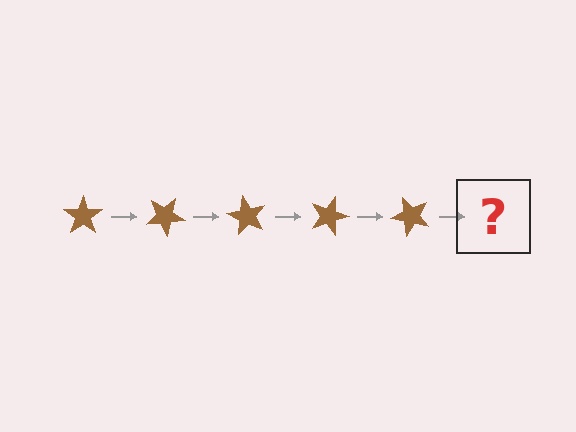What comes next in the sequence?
The next element should be a brown star rotated 150 degrees.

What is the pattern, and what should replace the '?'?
The pattern is that the star rotates 30 degrees each step. The '?' should be a brown star rotated 150 degrees.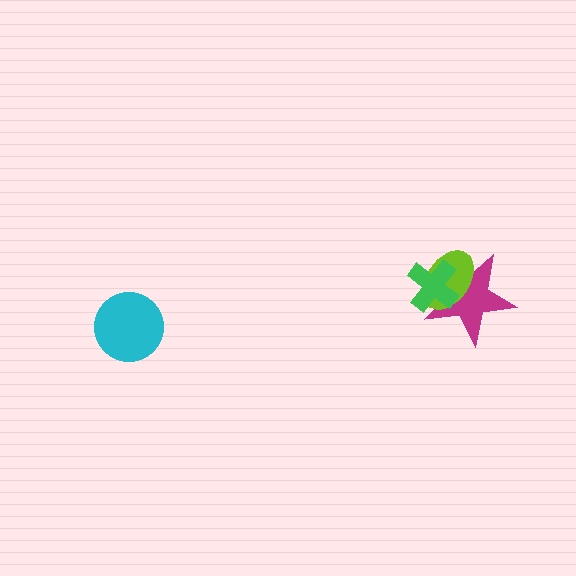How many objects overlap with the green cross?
2 objects overlap with the green cross.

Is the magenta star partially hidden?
Yes, it is partially covered by another shape.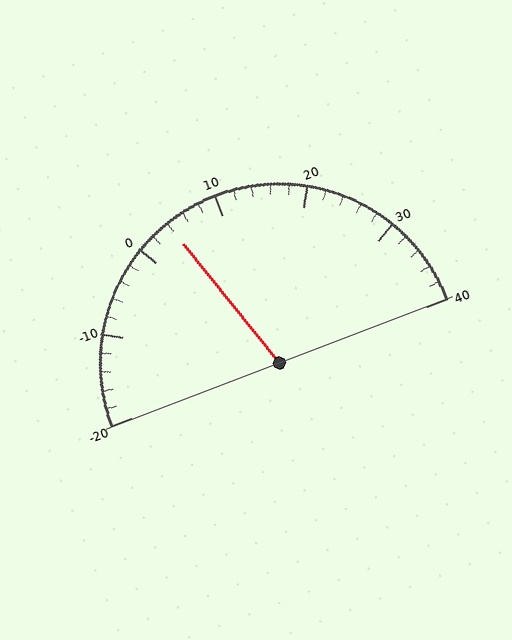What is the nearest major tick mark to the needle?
The nearest major tick mark is 0.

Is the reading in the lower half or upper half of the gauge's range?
The reading is in the lower half of the range (-20 to 40).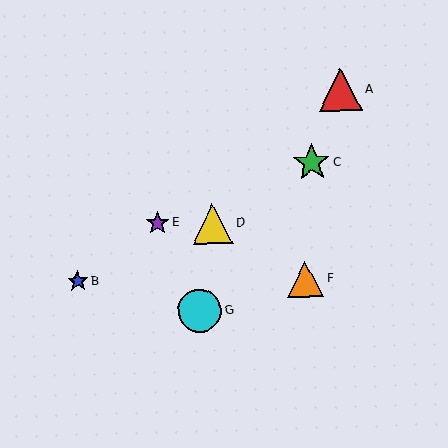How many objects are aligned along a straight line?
3 objects (A, B, E) are aligned along a straight line.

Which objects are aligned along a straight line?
Objects A, B, E are aligned along a straight line.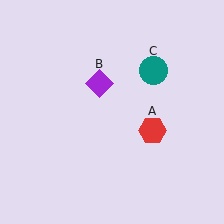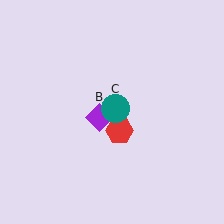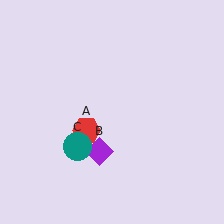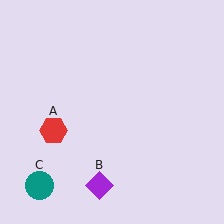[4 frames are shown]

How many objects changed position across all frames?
3 objects changed position: red hexagon (object A), purple diamond (object B), teal circle (object C).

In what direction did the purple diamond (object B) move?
The purple diamond (object B) moved down.